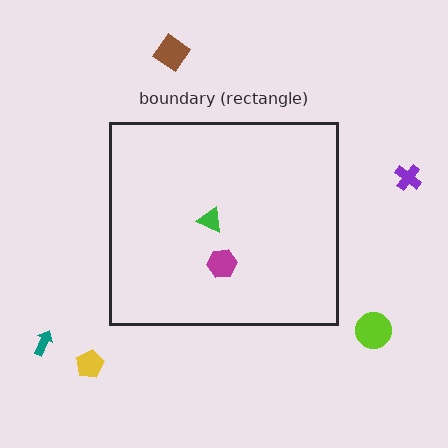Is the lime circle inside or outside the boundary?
Outside.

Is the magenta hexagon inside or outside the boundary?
Inside.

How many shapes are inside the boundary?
2 inside, 5 outside.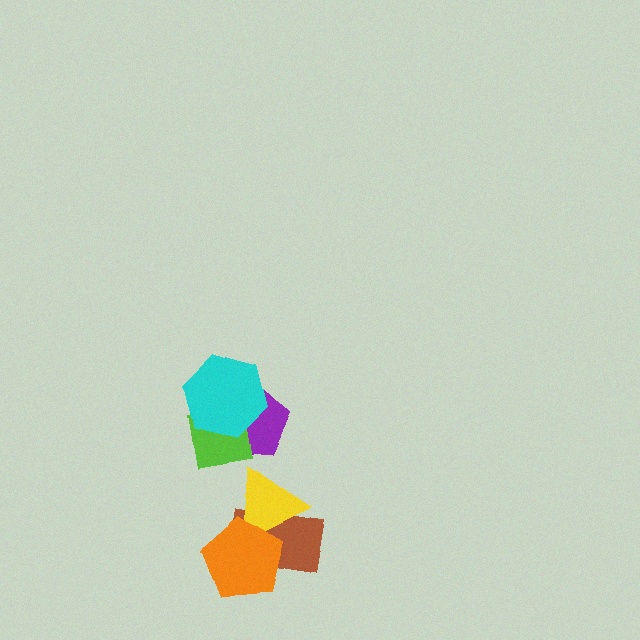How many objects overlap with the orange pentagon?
2 objects overlap with the orange pentagon.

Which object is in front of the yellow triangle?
The orange pentagon is in front of the yellow triangle.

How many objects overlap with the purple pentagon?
2 objects overlap with the purple pentagon.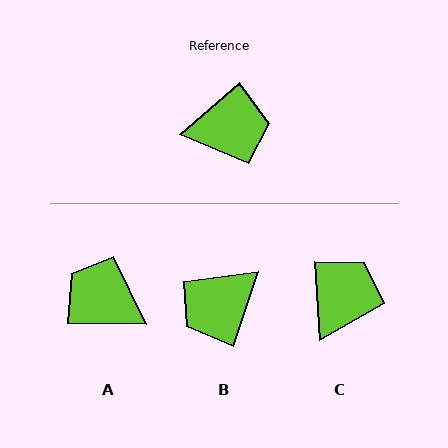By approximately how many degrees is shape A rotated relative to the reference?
Approximately 139 degrees counter-clockwise.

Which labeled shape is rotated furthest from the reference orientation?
B, about 149 degrees away.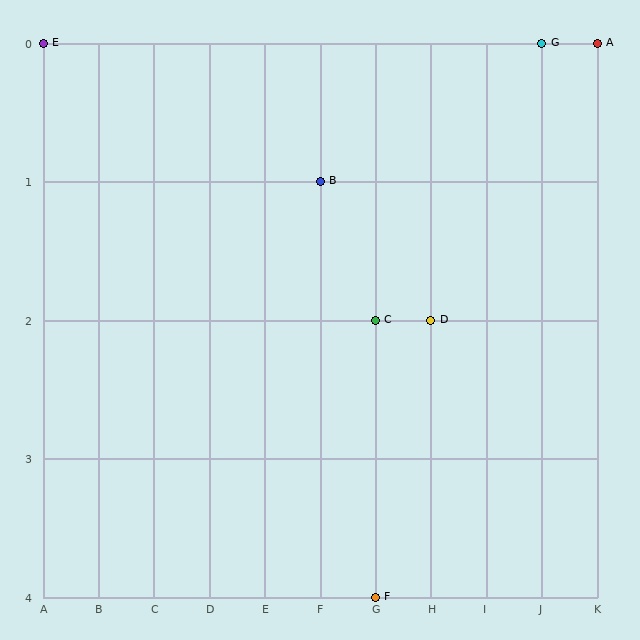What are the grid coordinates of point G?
Point G is at grid coordinates (J, 0).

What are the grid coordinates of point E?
Point E is at grid coordinates (A, 0).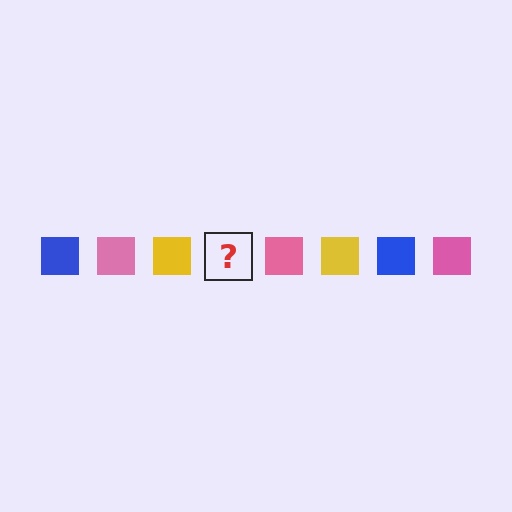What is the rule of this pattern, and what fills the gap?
The rule is that the pattern cycles through blue, pink, yellow squares. The gap should be filled with a blue square.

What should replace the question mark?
The question mark should be replaced with a blue square.